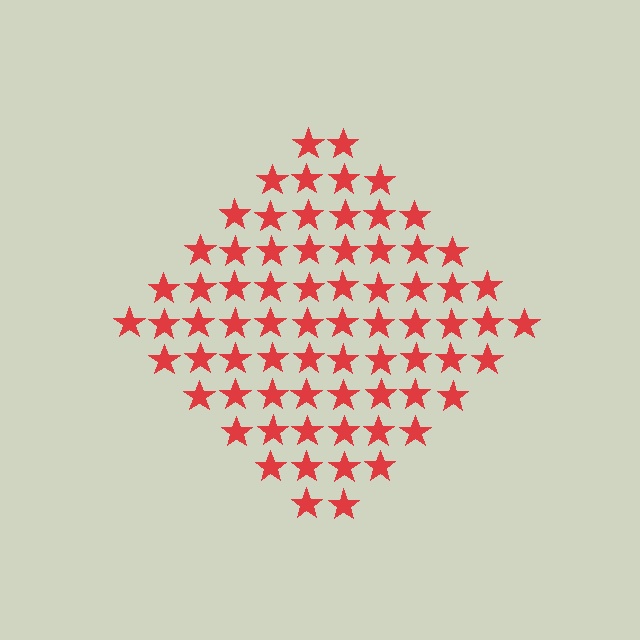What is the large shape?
The large shape is a diamond.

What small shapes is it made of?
It is made of small stars.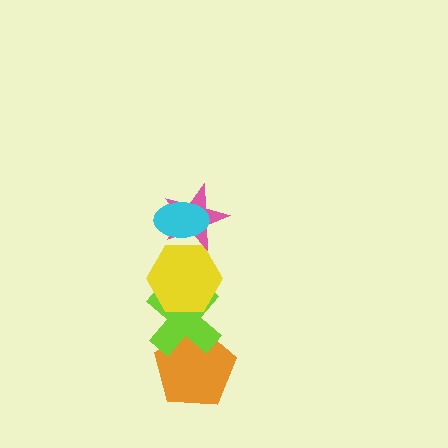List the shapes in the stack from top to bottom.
From top to bottom: the cyan ellipse, the pink star, the yellow hexagon, the lime cross, the orange pentagon.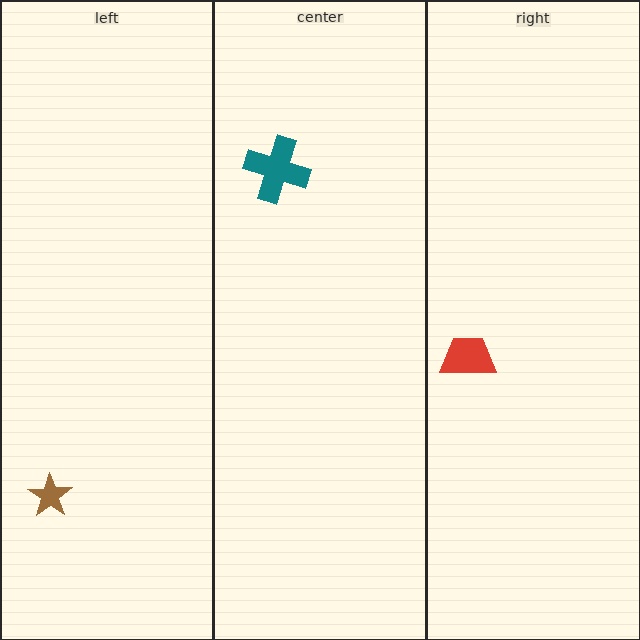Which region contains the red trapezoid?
The right region.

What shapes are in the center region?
The teal cross.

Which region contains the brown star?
The left region.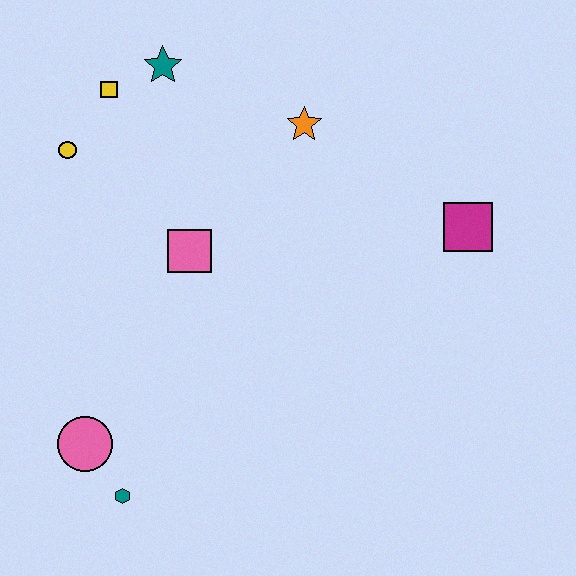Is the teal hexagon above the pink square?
No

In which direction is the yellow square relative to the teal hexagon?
The yellow square is above the teal hexagon.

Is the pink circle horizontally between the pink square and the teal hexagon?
No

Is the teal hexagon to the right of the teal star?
No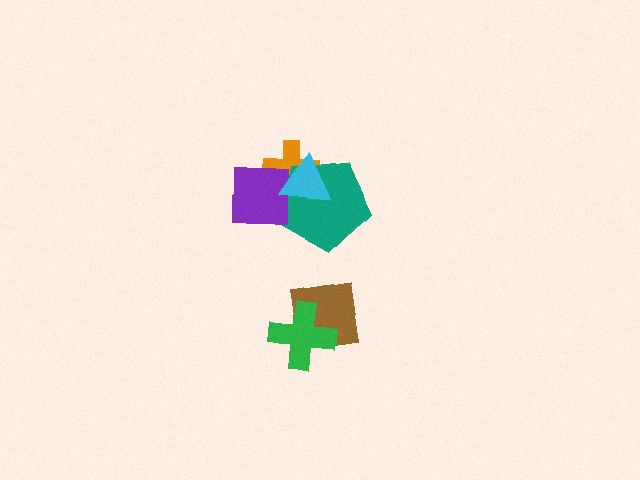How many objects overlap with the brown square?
1 object overlaps with the brown square.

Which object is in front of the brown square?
The green cross is in front of the brown square.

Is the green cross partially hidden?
No, no other shape covers it.